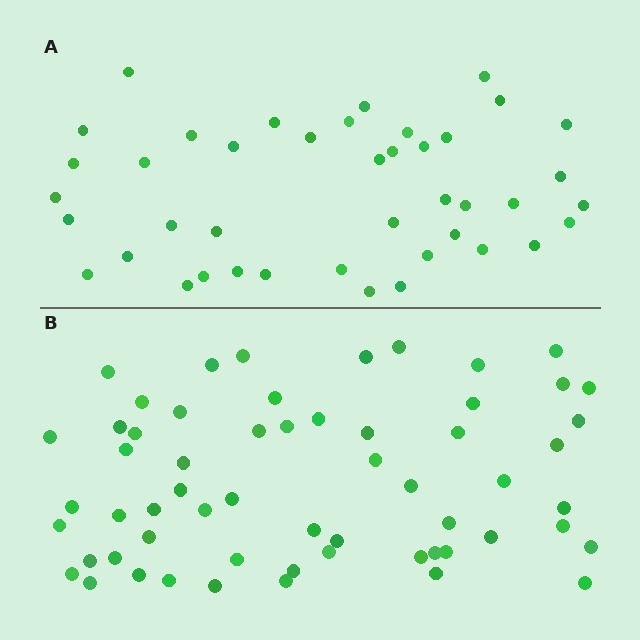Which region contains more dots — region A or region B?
Region B (the bottom region) has more dots.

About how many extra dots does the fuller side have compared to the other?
Region B has approximately 15 more dots than region A.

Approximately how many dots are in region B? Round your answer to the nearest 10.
About 60 dots. (The exact count is 59, which rounds to 60.)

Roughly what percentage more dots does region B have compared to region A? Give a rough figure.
About 40% more.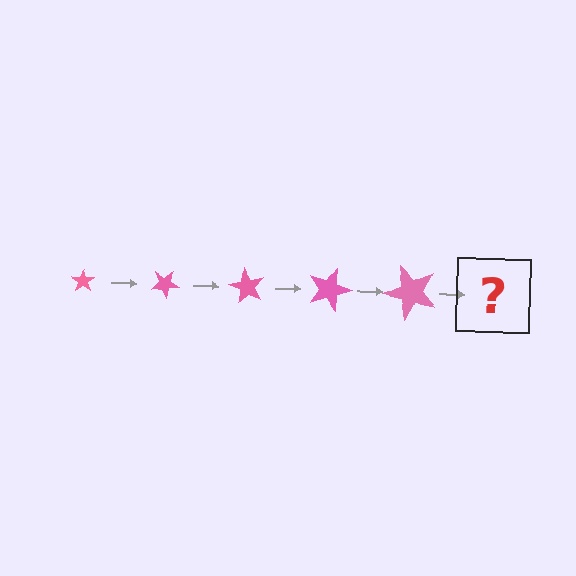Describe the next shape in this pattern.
It should be a star, larger than the previous one and rotated 150 degrees from the start.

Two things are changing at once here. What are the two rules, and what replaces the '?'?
The two rules are that the star grows larger each step and it rotates 30 degrees each step. The '?' should be a star, larger than the previous one and rotated 150 degrees from the start.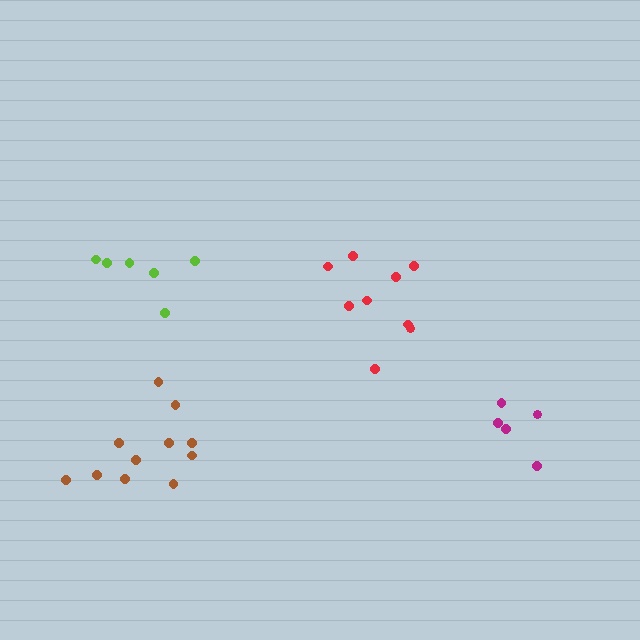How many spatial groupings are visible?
There are 4 spatial groupings.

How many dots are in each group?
Group 1: 5 dots, Group 2: 9 dots, Group 3: 11 dots, Group 4: 6 dots (31 total).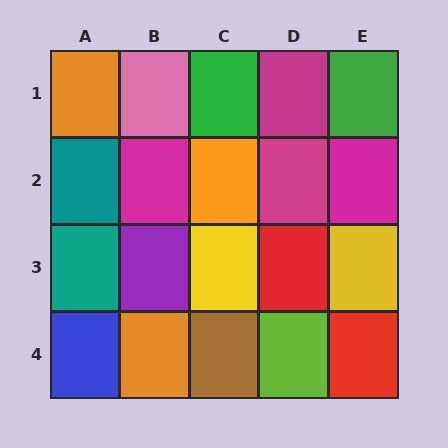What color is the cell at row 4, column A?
Blue.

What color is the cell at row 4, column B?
Orange.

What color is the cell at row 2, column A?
Teal.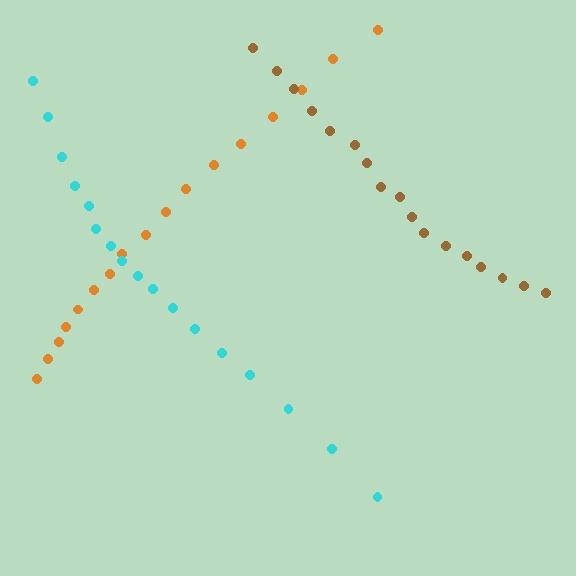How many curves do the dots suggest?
There are 3 distinct paths.